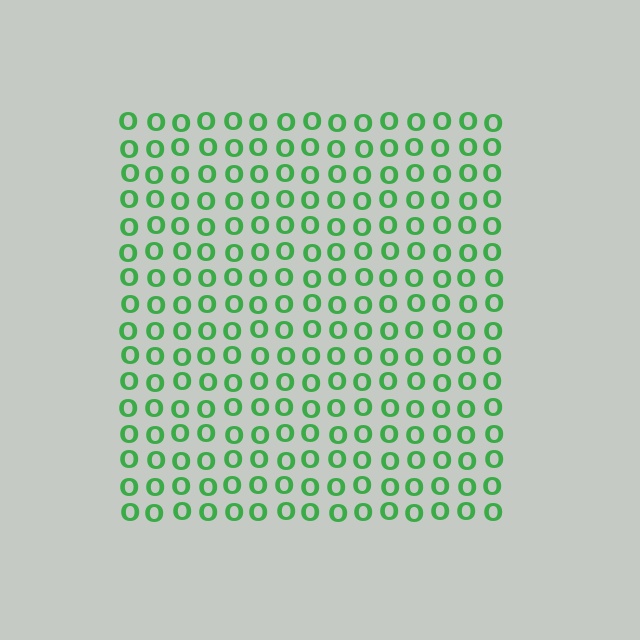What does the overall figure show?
The overall figure shows a square.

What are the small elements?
The small elements are letter O's.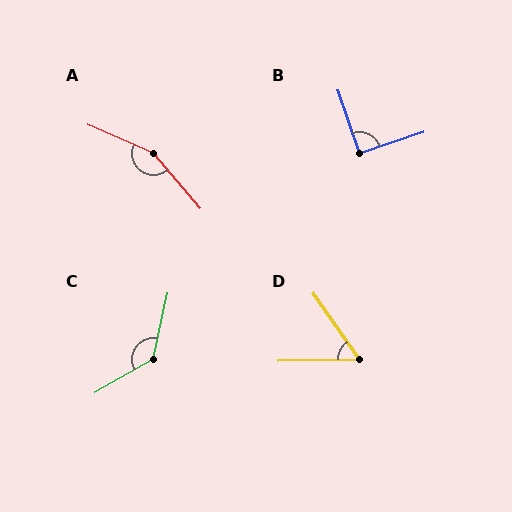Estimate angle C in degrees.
Approximately 132 degrees.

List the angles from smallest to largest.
D (56°), B (90°), C (132°), A (154°).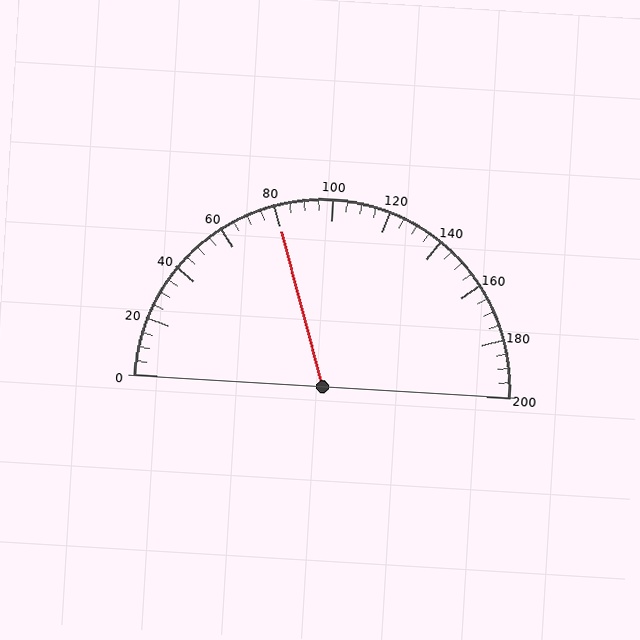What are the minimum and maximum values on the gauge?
The gauge ranges from 0 to 200.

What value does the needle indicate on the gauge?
The needle indicates approximately 80.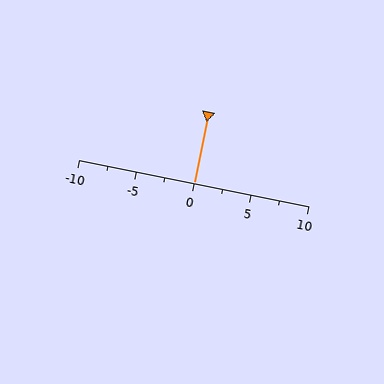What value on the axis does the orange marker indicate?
The marker indicates approximately 0.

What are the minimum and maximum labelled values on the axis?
The axis runs from -10 to 10.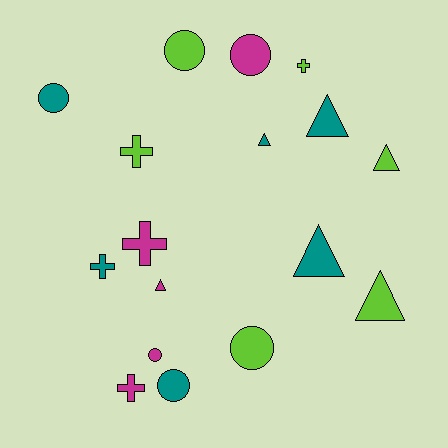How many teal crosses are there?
There is 1 teal cross.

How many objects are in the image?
There are 17 objects.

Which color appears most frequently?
Teal, with 6 objects.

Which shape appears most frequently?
Triangle, with 6 objects.